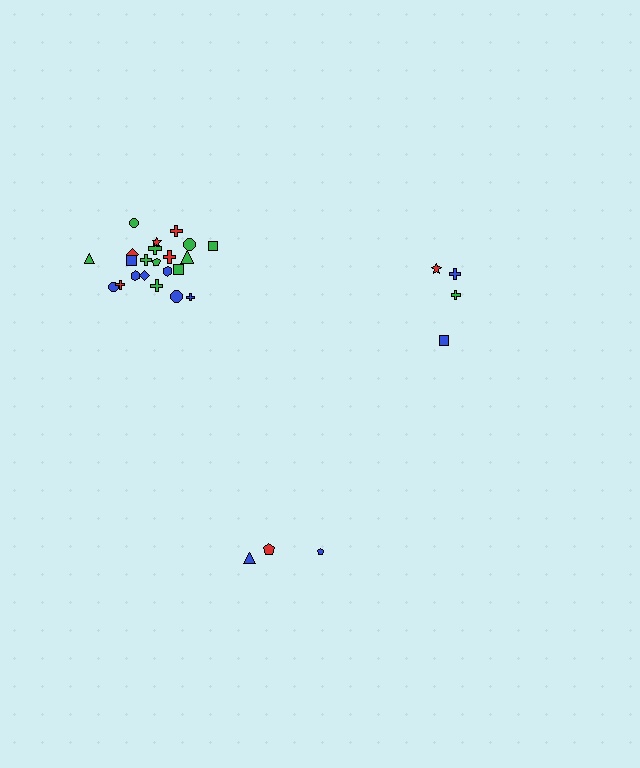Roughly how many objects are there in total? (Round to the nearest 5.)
Roughly 30 objects in total.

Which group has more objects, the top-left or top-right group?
The top-left group.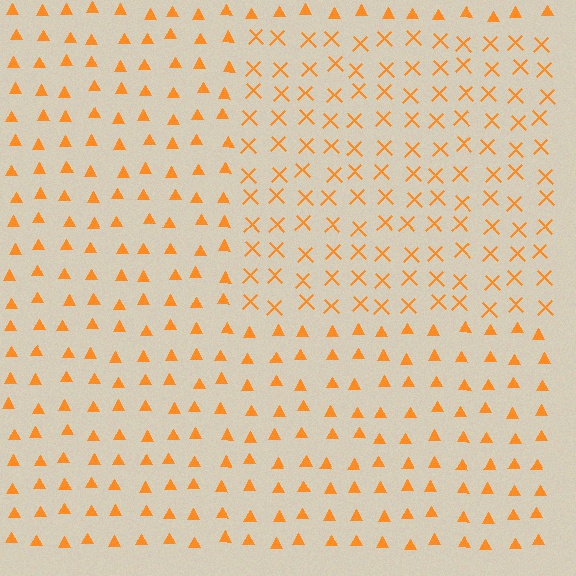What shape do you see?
I see a rectangle.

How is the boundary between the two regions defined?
The boundary is defined by a change in element shape: X marks inside vs. triangles outside. All elements share the same color and spacing.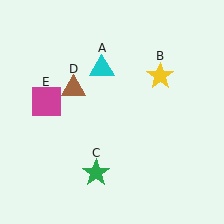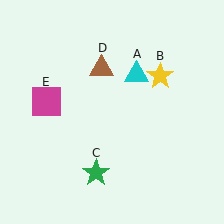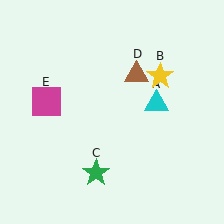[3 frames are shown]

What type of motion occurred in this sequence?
The cyan triangle (object A), brown triangle (object D) rotated clockwise around the center of the scene.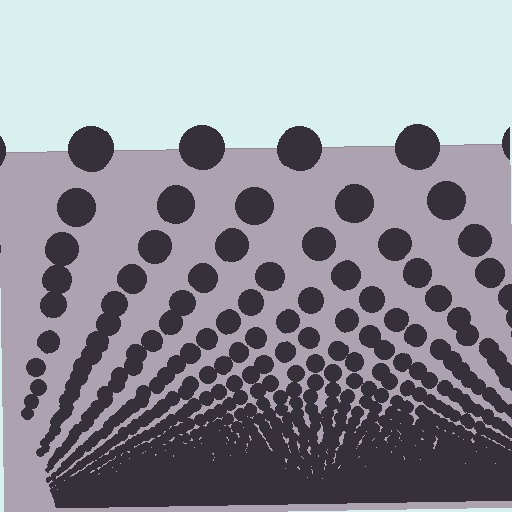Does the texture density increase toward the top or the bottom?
Density increases toward the bottom.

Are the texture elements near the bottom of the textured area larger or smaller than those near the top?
Smaller. The gradient is inverted — elements near the bottom are smaller and denser.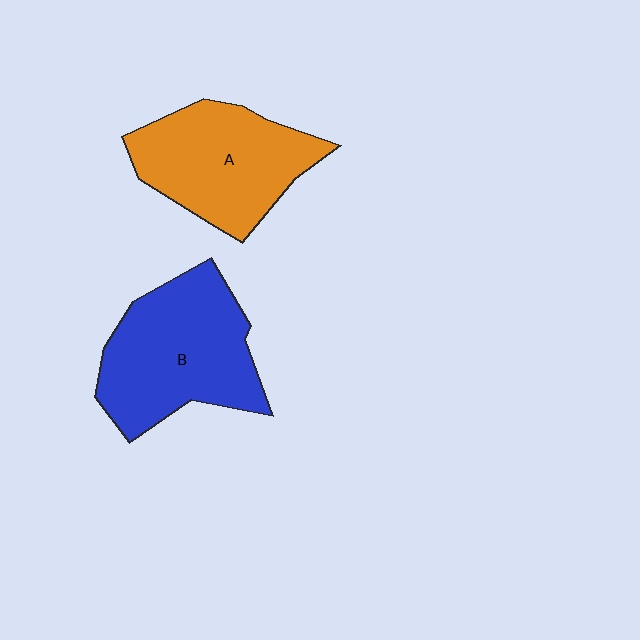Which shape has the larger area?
Shape B (blue).